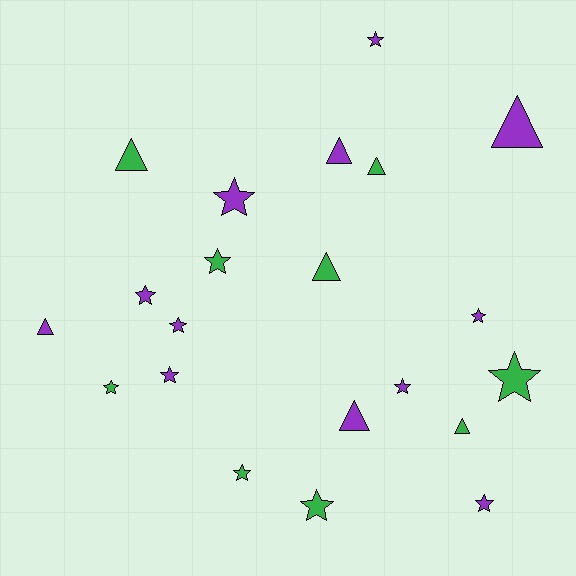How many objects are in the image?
There are 21 objects.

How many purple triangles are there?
There are 4 purple triangles.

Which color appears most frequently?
Purple, with 12 objects.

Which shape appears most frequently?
Star, with 13 objects.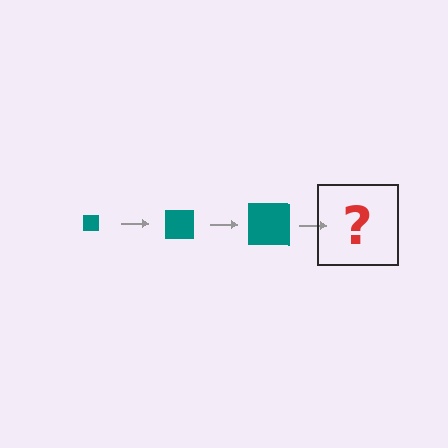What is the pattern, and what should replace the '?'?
The pattern is that the square gets progressively larger each step. The '?' should be a teal square, larger than the previous one.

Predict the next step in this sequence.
The next step is a teal square, larger than the previous one.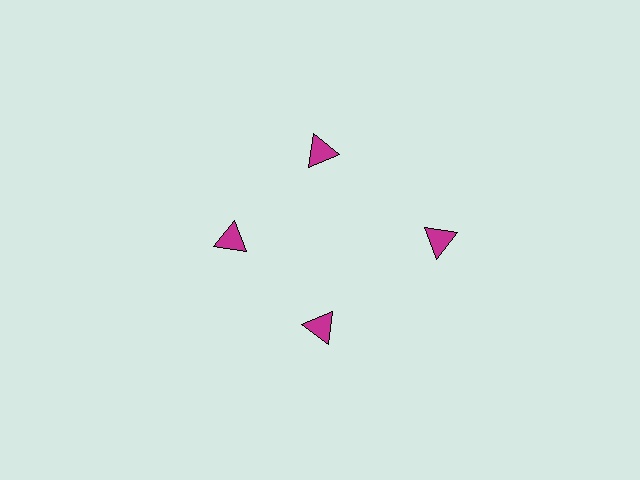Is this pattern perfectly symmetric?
No. The 4 magenta triangles are arranged in a ring, but one element near the 3 o'clock position is pushed outward from the center, breaking the 4-fold rotational symmetry.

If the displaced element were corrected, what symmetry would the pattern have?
It would have 4-fold rotational symmetry — the pattern would map onto itself every 90 degrees.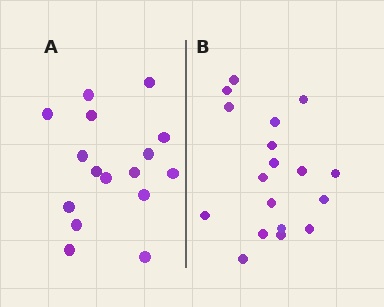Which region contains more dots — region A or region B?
Region B (the right region) has more dots.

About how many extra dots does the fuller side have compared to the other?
Region B has just a few more — roughly 2 or 3 more dots than region A.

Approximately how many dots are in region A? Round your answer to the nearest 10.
About 20 dots. (The exact count is 16, which rounds to 20.)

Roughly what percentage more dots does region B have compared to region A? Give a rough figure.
About 10% more.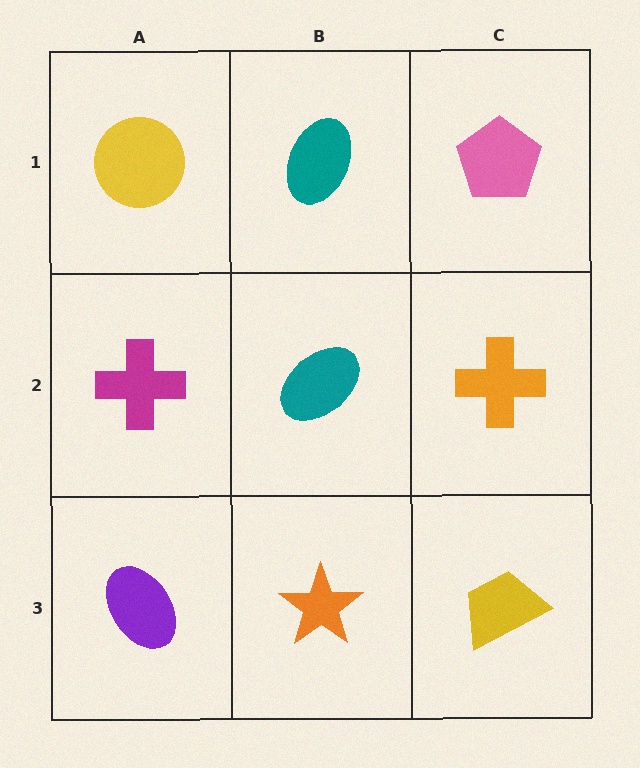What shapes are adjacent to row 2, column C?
A pink pentagon (row 1, column C), a yellow trapezoid (row 3, column C), a teal ellipse (row 2, column B).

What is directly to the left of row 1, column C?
A teal ellipse.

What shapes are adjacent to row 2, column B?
A teal ellipse (row 1, column B), an orange star (row 3, column B), a magenta cross (row 2, column A), an orange cross (row 2, column C).